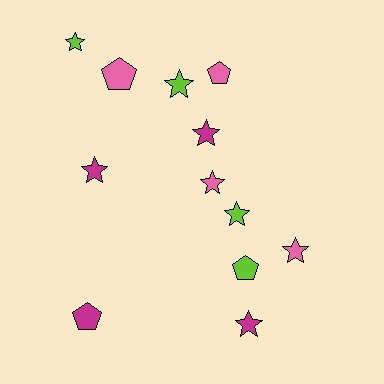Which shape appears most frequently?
Star, with 8 objects.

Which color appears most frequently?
Lime, with 4 objects.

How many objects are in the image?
There are 12 objects.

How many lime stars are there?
There are 3 lime stars.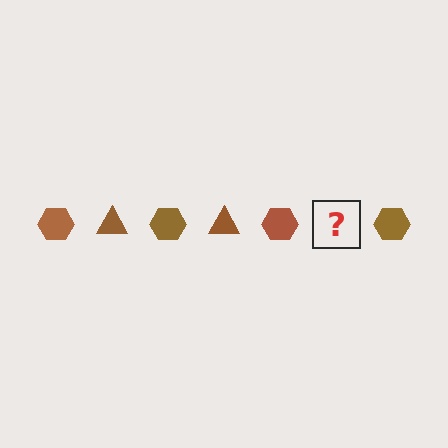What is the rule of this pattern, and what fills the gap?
The rule is that the pattern cycles through hexagon, triangle shapes in brown. The gap should be filled with a brown triangle.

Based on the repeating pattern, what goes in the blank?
The blank should be a brown triangle.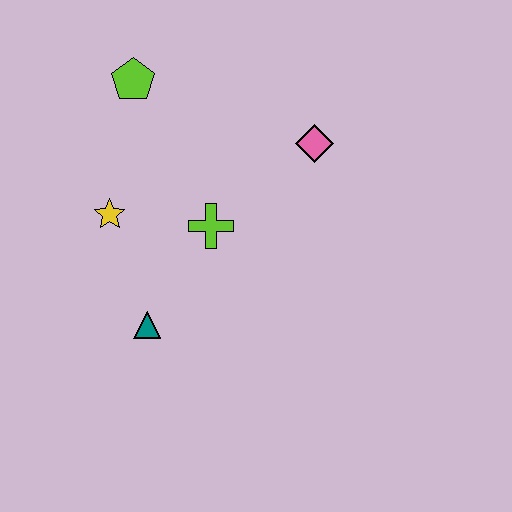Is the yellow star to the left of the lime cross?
Yes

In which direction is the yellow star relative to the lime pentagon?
The yellow star is below the lime pentagon.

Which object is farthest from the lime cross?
The lime pentagon is farthest from the lime cross.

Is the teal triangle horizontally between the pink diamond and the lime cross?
No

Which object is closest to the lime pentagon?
The yellow star is closest to the lime pentagon.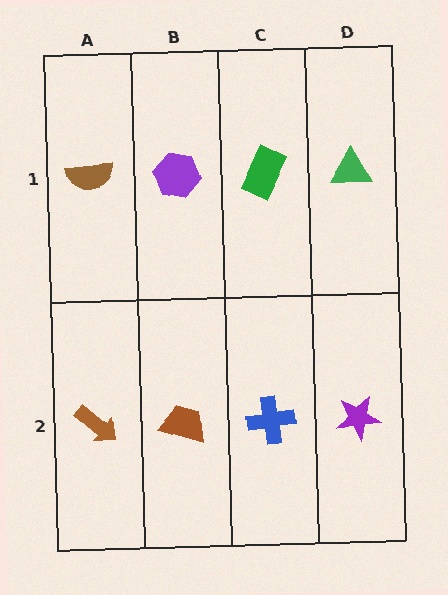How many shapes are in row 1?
4 shapes.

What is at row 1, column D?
A green triangle.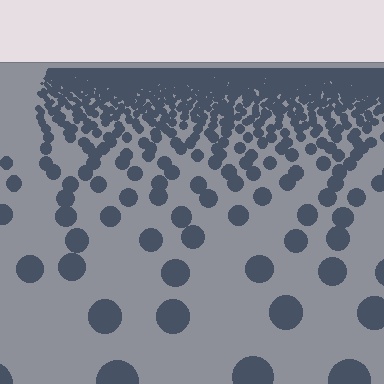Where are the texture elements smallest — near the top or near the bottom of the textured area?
Near the top.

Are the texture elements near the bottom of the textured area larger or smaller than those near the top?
Larger. Near the bottom, elements are closer to the viewer and appear at a bigger on-screen size.